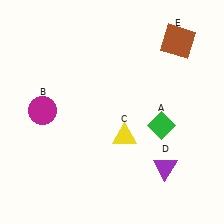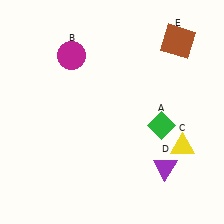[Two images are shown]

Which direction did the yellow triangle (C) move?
The yellow triangle (C) moved right.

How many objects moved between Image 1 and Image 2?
2 objects moved between the two images.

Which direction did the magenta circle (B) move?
The magenta circle (B) moved up.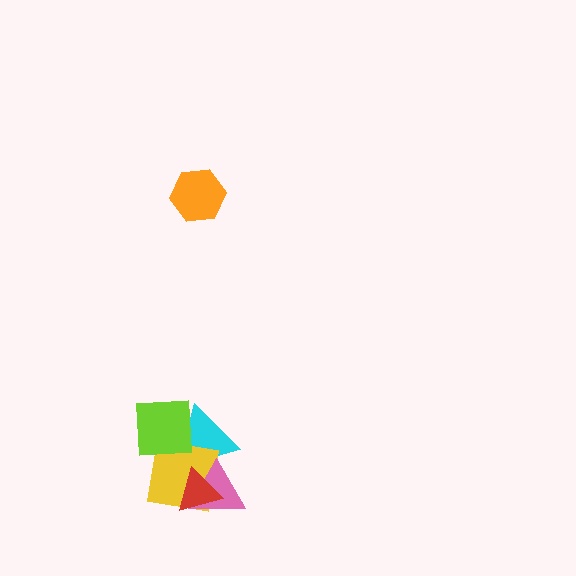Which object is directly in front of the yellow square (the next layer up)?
The pink triangle is directly in front of the yellow square.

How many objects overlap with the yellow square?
4 objects overlap with the yellow square.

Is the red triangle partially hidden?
No, no other shape covers it.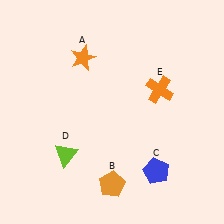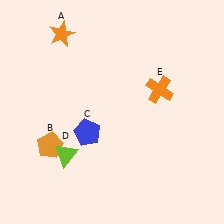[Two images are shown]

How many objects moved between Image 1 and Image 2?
3 objects moved between the two images.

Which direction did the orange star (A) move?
The orange star (A) moved up.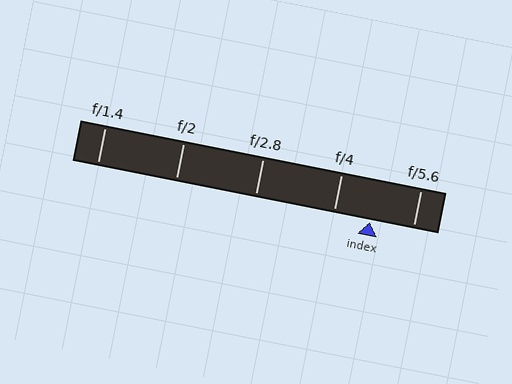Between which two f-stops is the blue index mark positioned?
The index mark is between f/4 and f/5.6.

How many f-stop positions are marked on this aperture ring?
There are 5 f-stop positions marked.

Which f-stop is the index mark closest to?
The index mark is closest to f/4.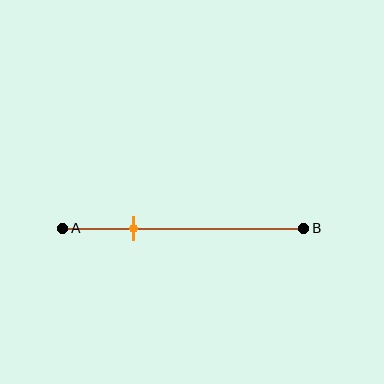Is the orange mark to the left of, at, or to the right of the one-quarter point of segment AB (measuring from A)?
The orange mark is to the right of the one-quarter point of segment AB.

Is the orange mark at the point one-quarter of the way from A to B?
No, the mark is at about 30% from A, not at the 25% one-quarter point.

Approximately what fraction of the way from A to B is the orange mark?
The orange mark is approximately 30% of the way from A to B.